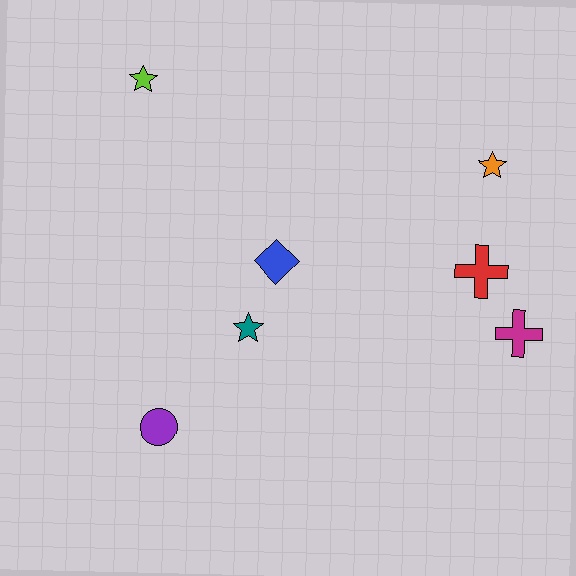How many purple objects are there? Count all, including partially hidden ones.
There is 1 purple object.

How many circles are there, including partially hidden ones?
There is 1 circle.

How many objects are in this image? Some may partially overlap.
There are 7 objects.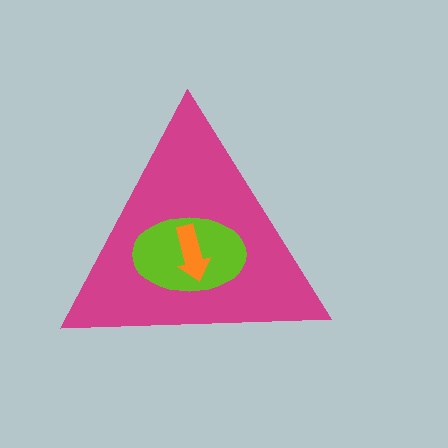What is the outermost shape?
The magenta triangle.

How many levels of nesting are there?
3.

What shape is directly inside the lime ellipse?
The orange arrow.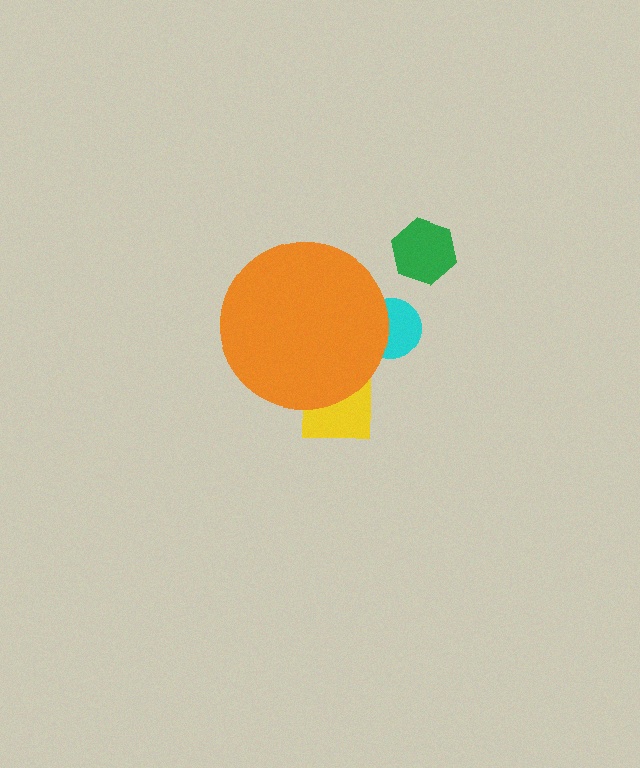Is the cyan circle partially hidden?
Yes, the cyan circle is partially hidden behind the orange circle.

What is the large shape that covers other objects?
An orange circle.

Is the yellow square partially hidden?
Yes, the yellow square is partially hidden behind the orange circle.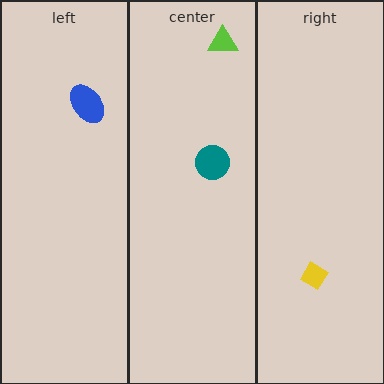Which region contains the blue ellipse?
The left region.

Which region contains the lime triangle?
The center region.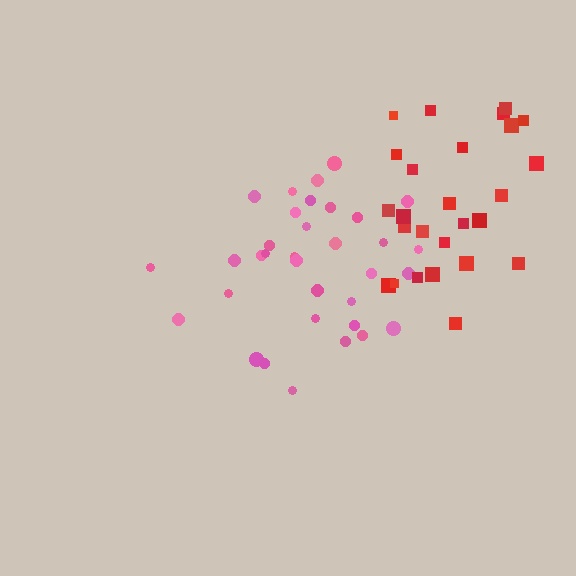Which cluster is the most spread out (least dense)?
Red.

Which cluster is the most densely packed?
Pink.